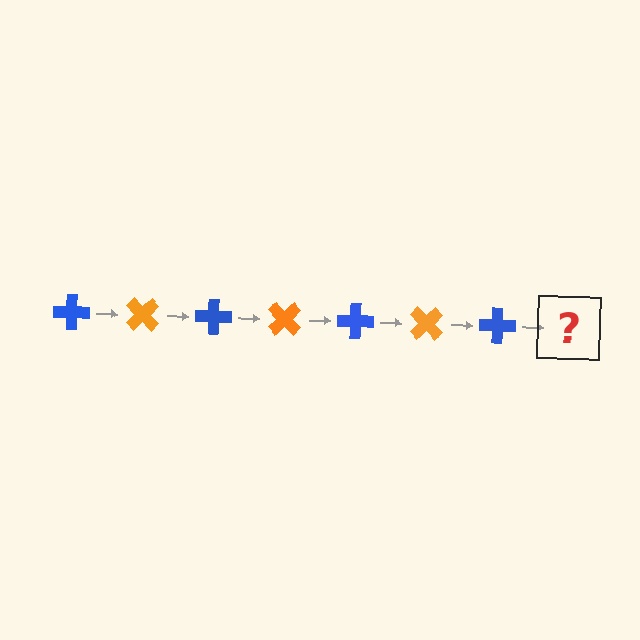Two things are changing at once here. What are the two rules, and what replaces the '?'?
The two rules are that it rotates 45 degrees each step and the color cycles through blue and orange. The '?' should be an orange cross, rotated 315 degrees from the start.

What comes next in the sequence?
The next element should be an orange cross, rotated 315 degrees from the start.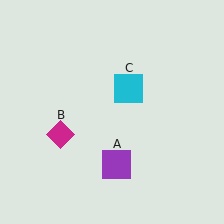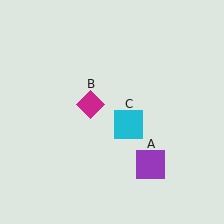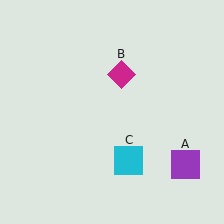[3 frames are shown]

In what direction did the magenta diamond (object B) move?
The magenta diamond (object B) moved up and to the right.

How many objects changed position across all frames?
3 objects changed position: purple square (object A), magenta diamond (object B), cyan square (object C).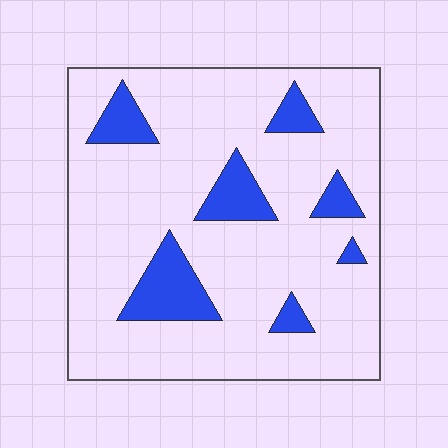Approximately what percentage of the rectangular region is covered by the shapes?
Approximately 15%.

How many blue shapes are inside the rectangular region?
7.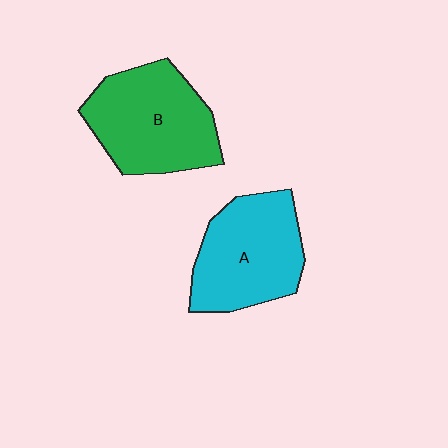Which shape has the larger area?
Shape B (green).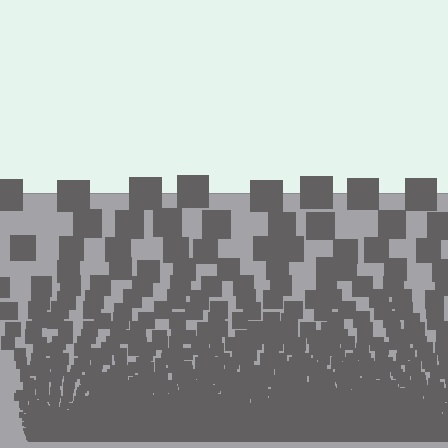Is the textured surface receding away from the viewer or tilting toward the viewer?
The surface appears to tilt toward the viewer. Texture elements get larger and sparser toward the top.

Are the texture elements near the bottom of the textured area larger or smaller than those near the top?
Smaller. The gradient is inverted — elements near the bottom are smaller and denser.